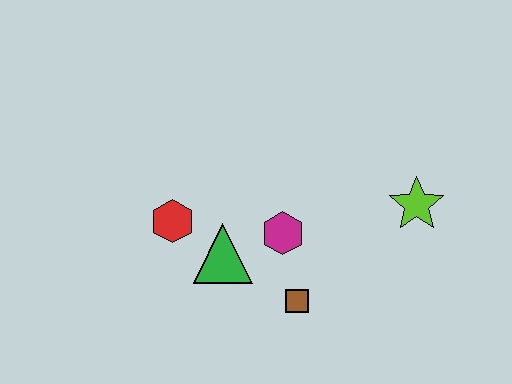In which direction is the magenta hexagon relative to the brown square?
The magenta hexagon is above the brown square.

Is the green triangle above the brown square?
Yes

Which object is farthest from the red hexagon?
The lime star is farthest from the red hexagon.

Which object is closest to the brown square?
The magenta hexagon is closest to the brown square.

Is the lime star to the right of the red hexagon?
Yes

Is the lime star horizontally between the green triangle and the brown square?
No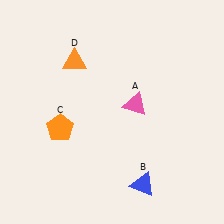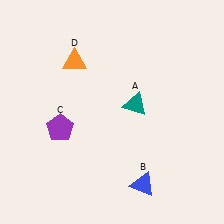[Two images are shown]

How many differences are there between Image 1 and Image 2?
There are 2 differences between the two images.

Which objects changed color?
A changed from pink to teal. C changed from orange to purple.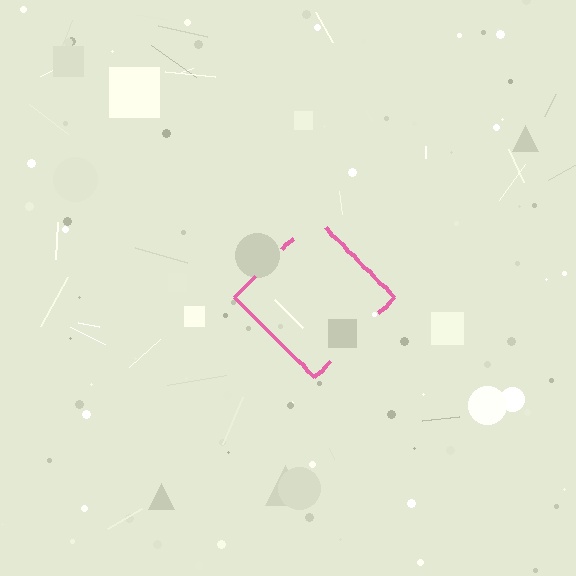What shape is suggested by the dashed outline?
The dashed outline suggests a diamond.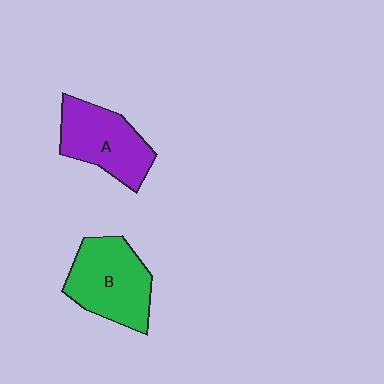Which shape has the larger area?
Shape B (green).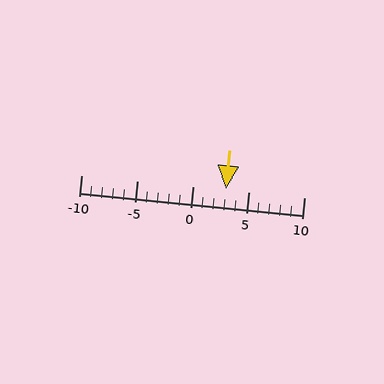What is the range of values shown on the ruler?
The ruler shows values from -10 to 10.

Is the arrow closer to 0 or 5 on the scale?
The arrow is closer to 5.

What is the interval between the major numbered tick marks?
The major tick marks are spaced 5 units apart.